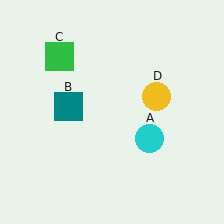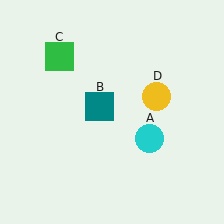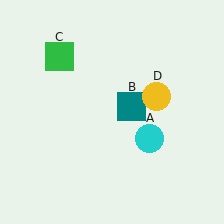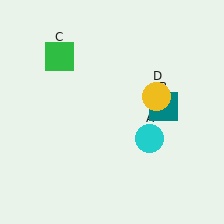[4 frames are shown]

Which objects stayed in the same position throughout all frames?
Cyan circle (object A) and green square (object C) and yellow circle (object D) remained stationary.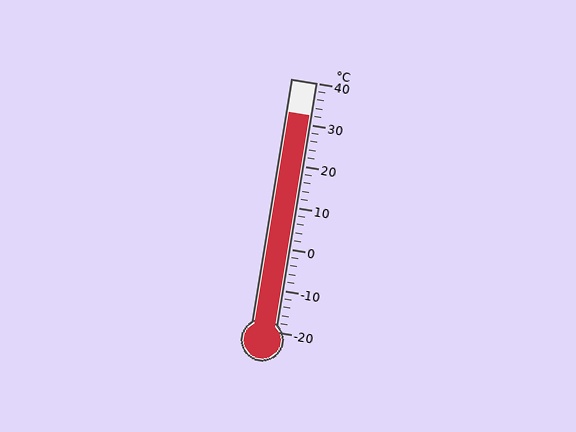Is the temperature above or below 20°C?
The temperature is above 20°C.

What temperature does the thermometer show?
The thermometer shows approximately 32°C.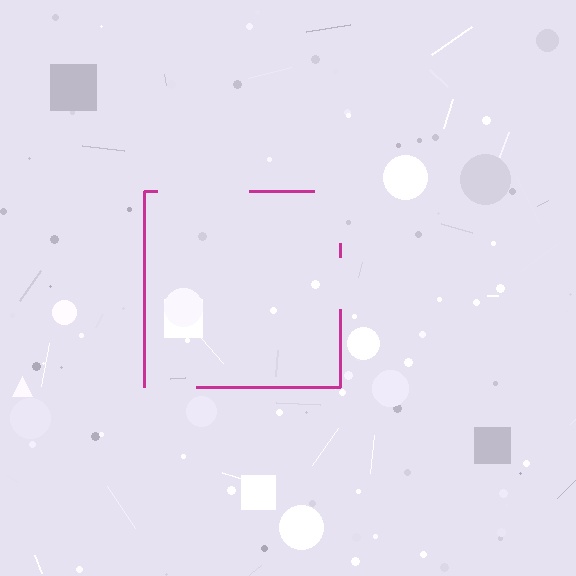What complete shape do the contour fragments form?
The contour fragments form a square.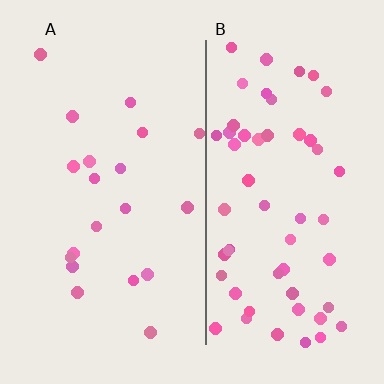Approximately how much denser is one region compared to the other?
Approximately 2.8× — region B over region A.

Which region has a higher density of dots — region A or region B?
B (the right).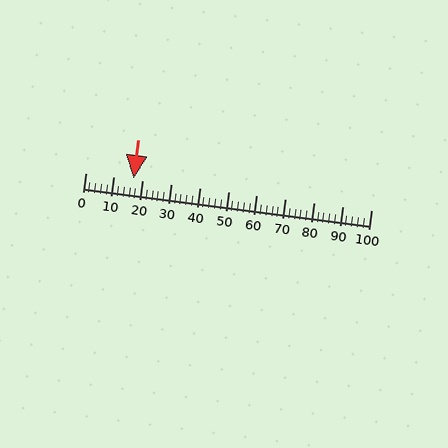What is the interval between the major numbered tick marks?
The major tick marks are spaced 10 units apart.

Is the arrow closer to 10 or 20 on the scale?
The arrow is closer to 20.